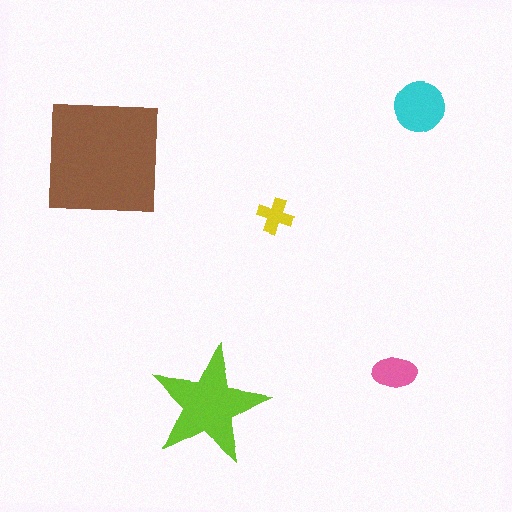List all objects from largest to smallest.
The brown square, the lime star, the cyan circle, the pink ellipse, the yellow cross.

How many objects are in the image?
There are 5 objects in the image.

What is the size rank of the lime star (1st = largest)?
2nd.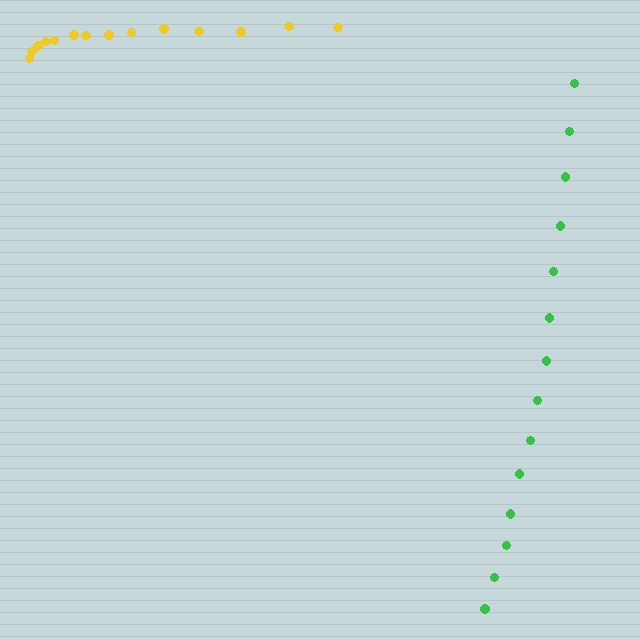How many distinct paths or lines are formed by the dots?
There are 2 distinct paths.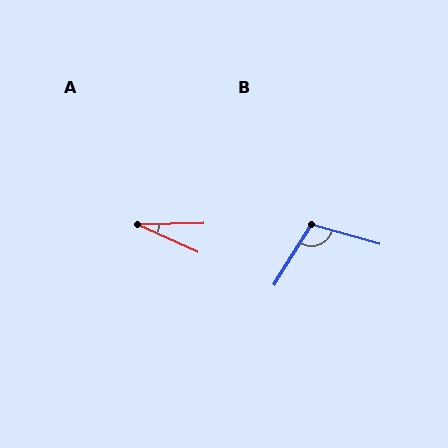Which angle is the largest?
B, at approximately 106 degrees.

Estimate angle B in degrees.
Approximately 106 degrees.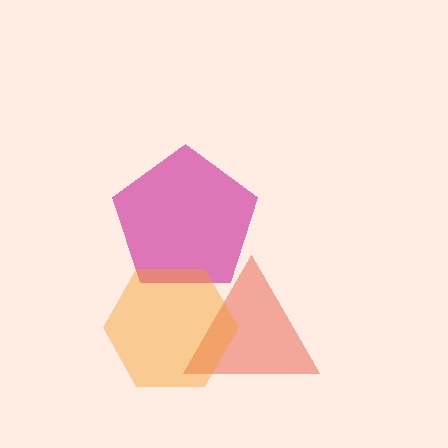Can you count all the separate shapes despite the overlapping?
Yes, there are 3 separate shapes.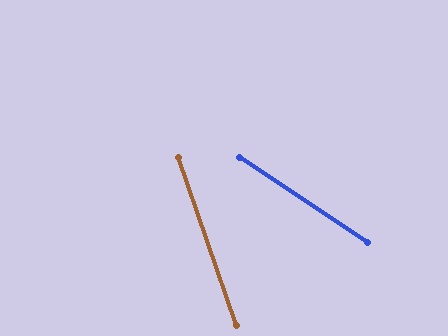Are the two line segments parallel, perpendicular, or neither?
Neither parallel nor perpendicular — they differ by about 37°.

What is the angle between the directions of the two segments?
Approximately 37 degrees.